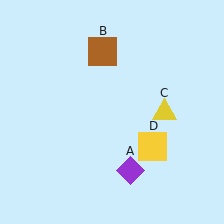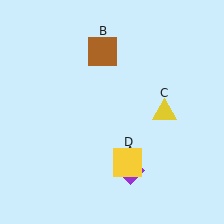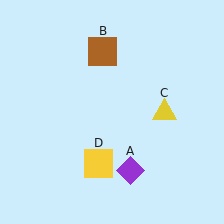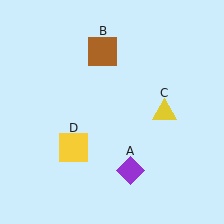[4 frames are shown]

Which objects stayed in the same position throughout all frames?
Purple diamond (object A) and brown square (object B) and yellow triangle (object C) remained stationary.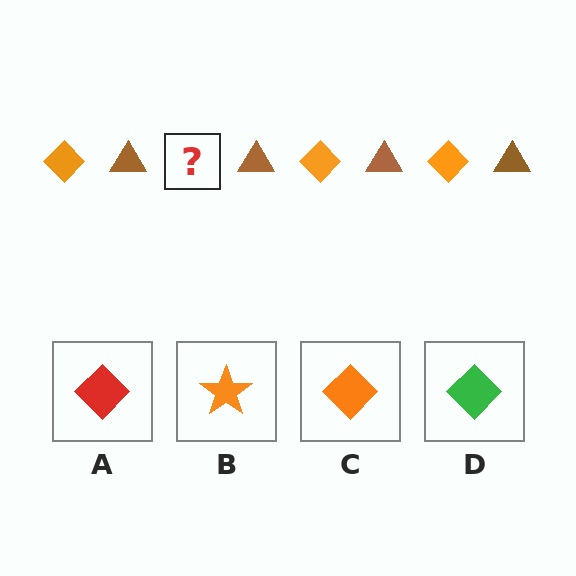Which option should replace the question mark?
Option C.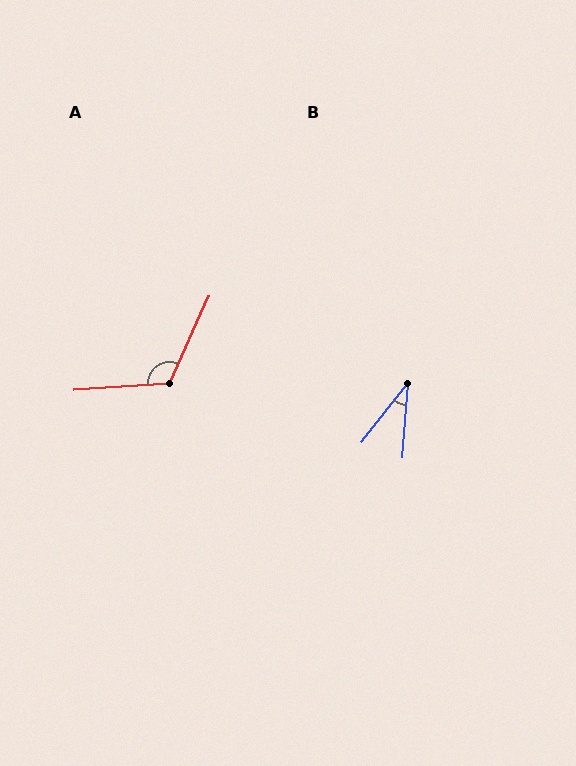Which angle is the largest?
A, at approximately 118 degrees.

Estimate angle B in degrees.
Approximately 34 degrees.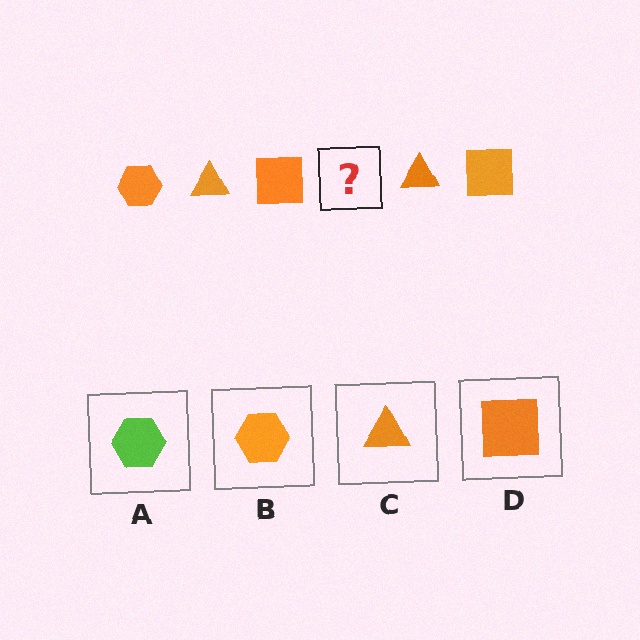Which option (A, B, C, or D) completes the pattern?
B.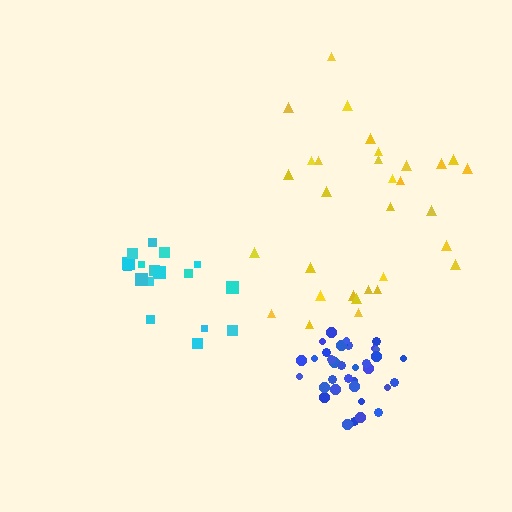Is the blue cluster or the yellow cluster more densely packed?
Blue.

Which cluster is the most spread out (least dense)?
Yellow.